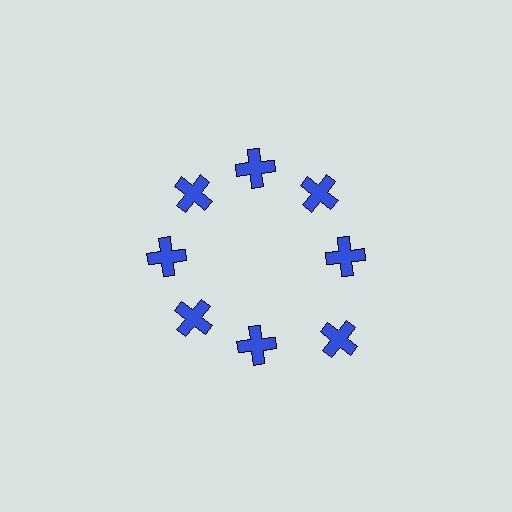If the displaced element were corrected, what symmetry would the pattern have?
It would have 8-fold rotational symmetry — the pattern would map onto itself every 45 degrees.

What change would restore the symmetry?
The symmetry would be restored by moving it inward, back onto the ring so that all 8 crosses sit at equal angles and equal distance from the center.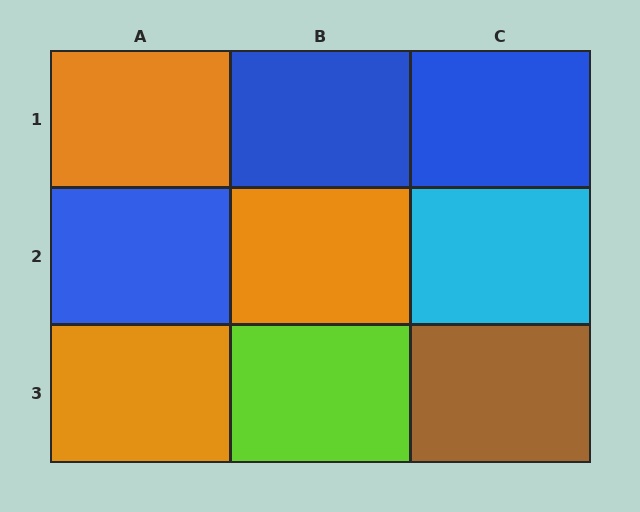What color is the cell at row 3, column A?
Orange.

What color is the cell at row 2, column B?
Orange.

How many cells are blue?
3 cells are blue.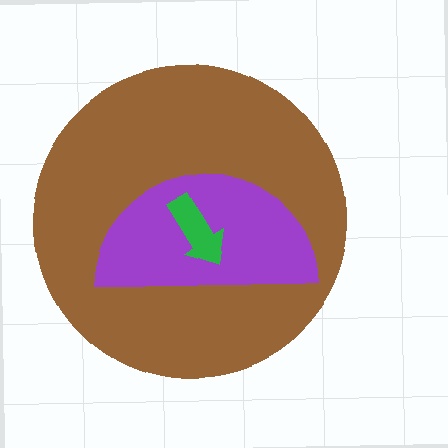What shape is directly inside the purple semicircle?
The green arrow.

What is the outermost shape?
The brown circle.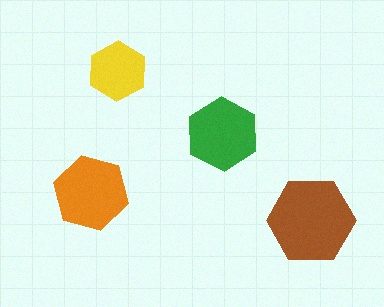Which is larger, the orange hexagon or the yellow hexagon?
The orange one.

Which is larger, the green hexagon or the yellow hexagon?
The green one.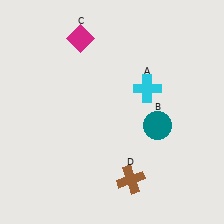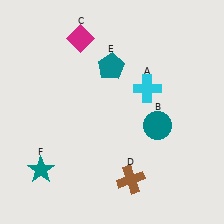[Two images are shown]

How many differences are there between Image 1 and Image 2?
There are 2 differences between the two images.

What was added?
A teal pentagon (E), a teal star (F) were added in Image 2.